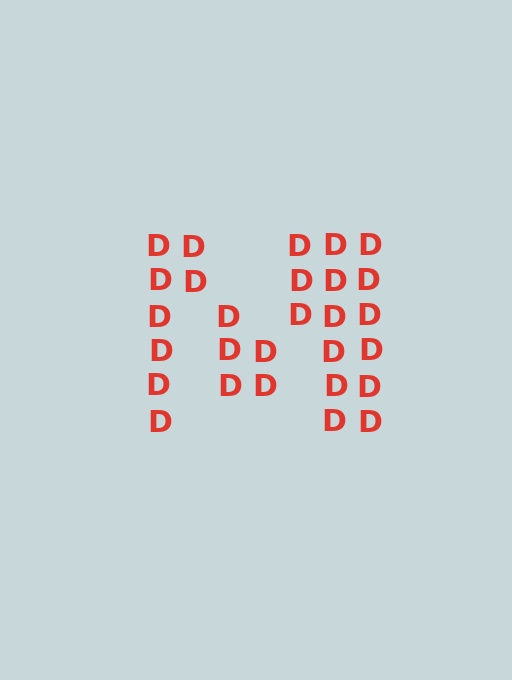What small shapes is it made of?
It is made of small letter D's.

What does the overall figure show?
The overall figure shows the letter M.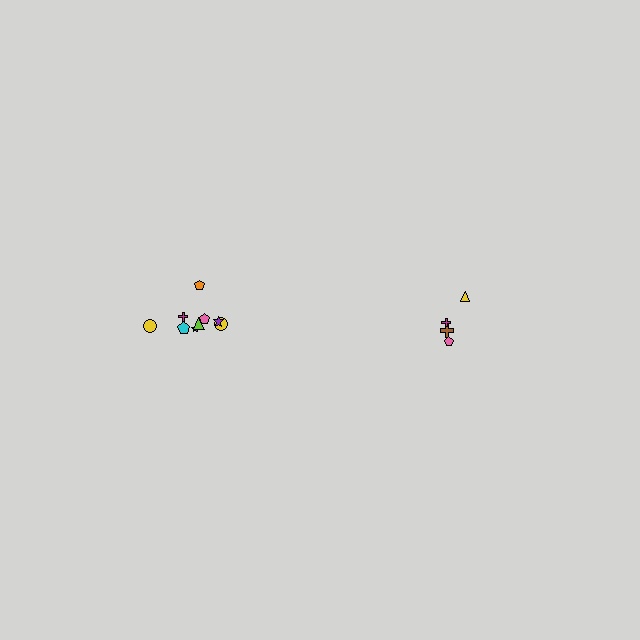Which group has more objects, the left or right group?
The left group.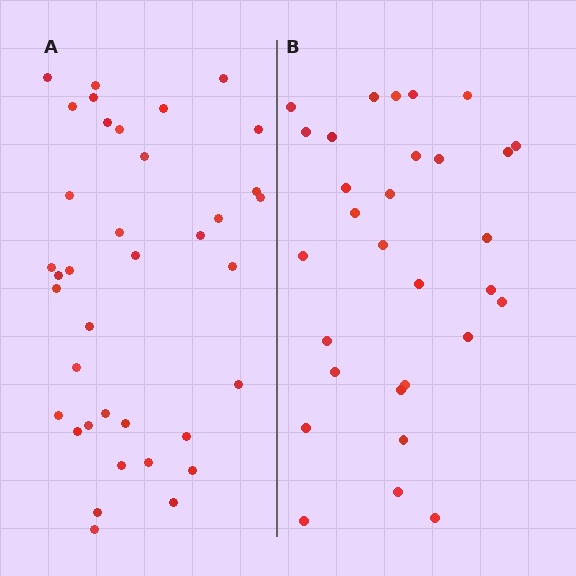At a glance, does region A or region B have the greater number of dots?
Region A (the left region) has more dots.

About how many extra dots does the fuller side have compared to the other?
Region A has roughly 8 or so more dots than region B.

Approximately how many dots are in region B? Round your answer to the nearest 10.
About 30 dots.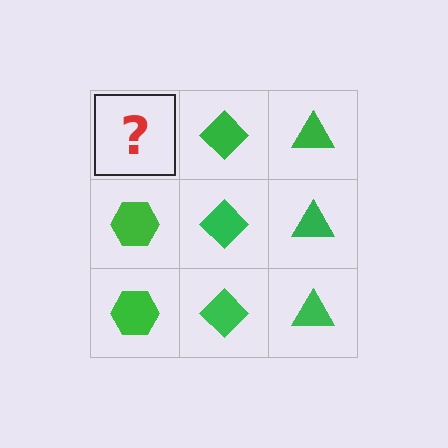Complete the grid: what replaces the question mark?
The question mark should be replaced with a green hexagon.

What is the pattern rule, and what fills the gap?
The rule is that each column has a consistent shape. The gap should be filled with a green hexagon.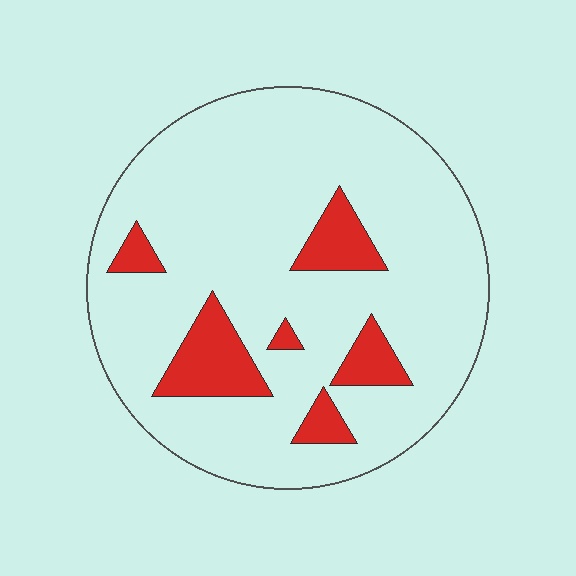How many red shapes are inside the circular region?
6.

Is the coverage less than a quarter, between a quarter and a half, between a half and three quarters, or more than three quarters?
Less than a quarter.